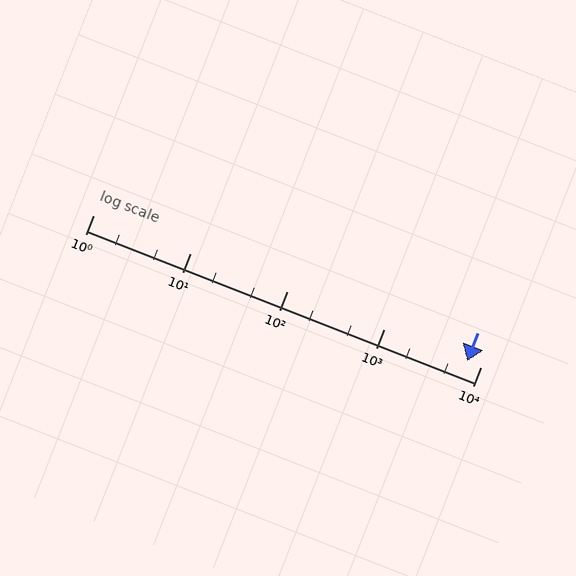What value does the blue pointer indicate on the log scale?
The pointer indicates approximately 7300.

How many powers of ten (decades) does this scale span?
The scale spans 4 decades, from 1 to 10000.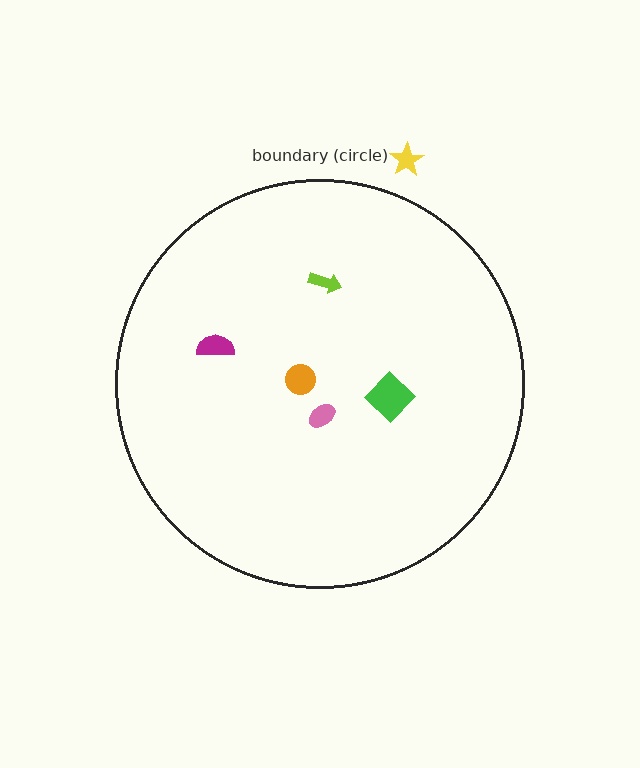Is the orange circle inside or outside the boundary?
Inside.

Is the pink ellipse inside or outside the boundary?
Inside.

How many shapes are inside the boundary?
5 inside, 1 outside.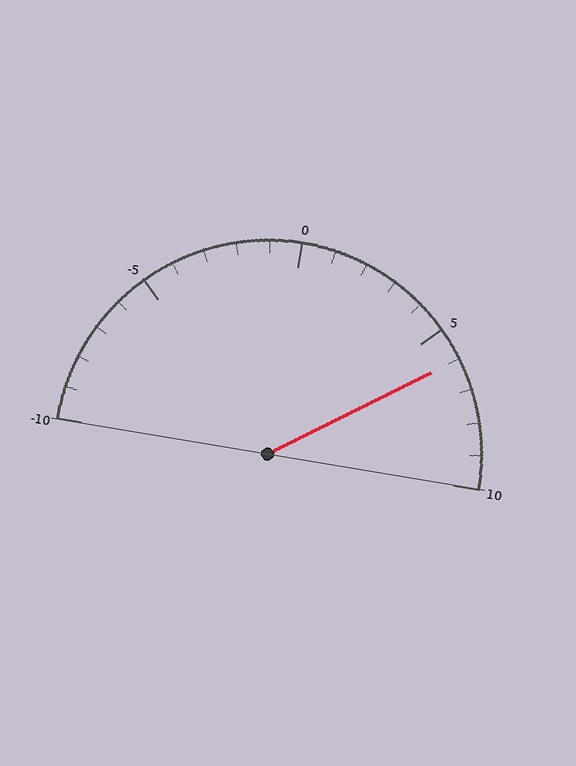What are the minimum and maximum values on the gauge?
The gauge ranges from -10 to 10.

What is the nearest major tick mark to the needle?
The nearest major tick mark is 5.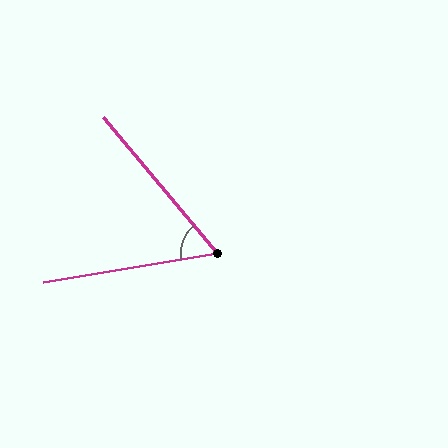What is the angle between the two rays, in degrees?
Approximately 59 degrees.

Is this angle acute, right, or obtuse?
It is acute.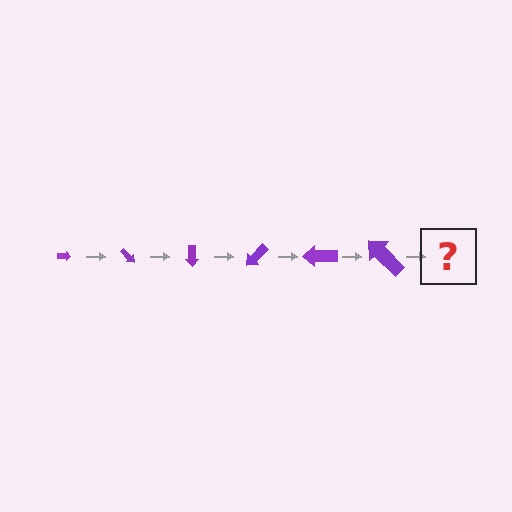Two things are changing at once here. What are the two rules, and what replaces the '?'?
The two rules are that the arrow grows larger each step and it rotates 45 degrees each step. The '?' should be an arrow, larger than the previous one and rotated 270 degrees from the start.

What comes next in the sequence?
The next element should be an arrow, larger than the previous one and rotated 270 degrees from the start.